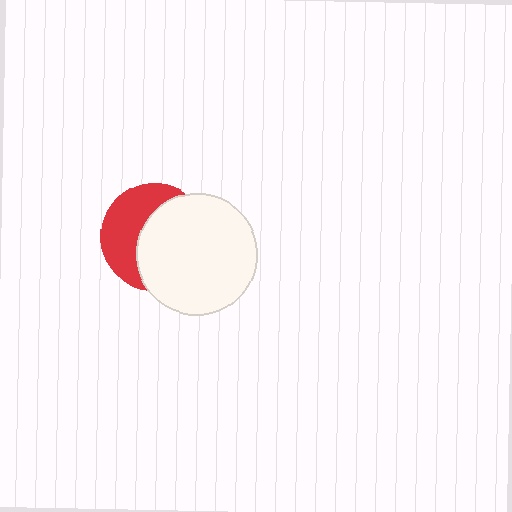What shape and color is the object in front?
The object in front is a white circle.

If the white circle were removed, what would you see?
You would see the complete red circle.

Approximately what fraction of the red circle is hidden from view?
Roughly 57% of the red circle is hidden behind the white circle.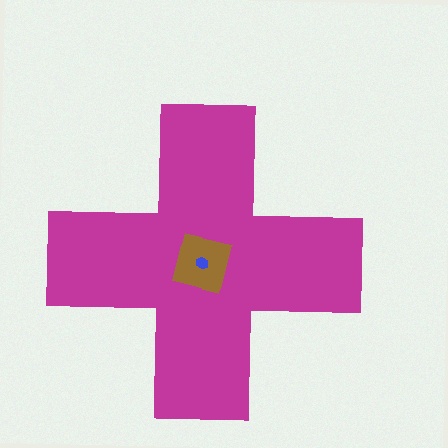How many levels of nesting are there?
3.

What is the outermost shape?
The magenta cross.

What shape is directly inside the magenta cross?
The brown square.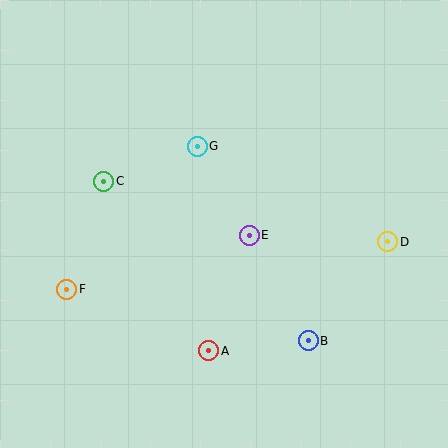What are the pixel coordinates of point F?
Point F is at (67, 289).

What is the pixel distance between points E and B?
The distance between E and B is 121 pixels.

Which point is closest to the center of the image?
Point E at (249, 235) is closest to the center.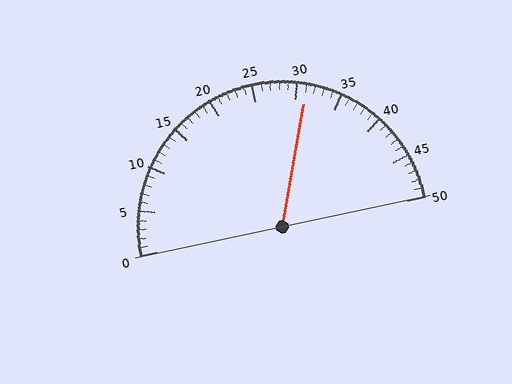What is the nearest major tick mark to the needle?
The nearest major tick mark is 30.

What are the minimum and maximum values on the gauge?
The gauge ranges from 0 to 50.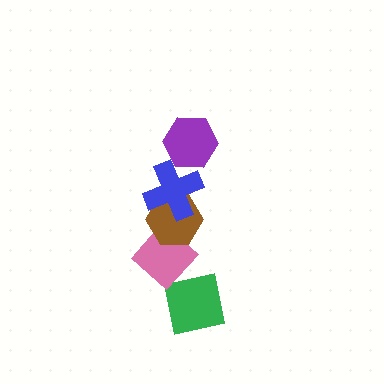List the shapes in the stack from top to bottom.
From top to bottom: the purple hexagon, the blue cross, the brown hexagon, the pink diamond, the green square.